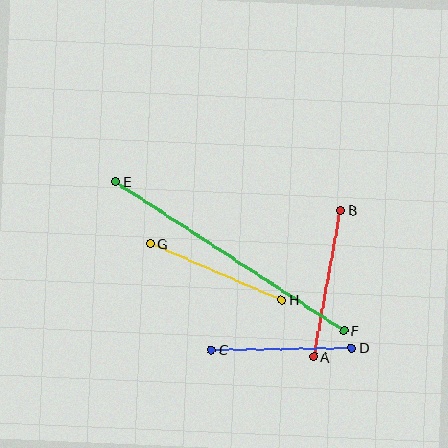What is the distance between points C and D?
The distance is approximately 140 pixels.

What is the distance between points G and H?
The distance is approximately 143 pixels.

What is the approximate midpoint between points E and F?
The midpoint is at approximately (230, 256) pixels.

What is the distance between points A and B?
The distance is approximately 149 pixels.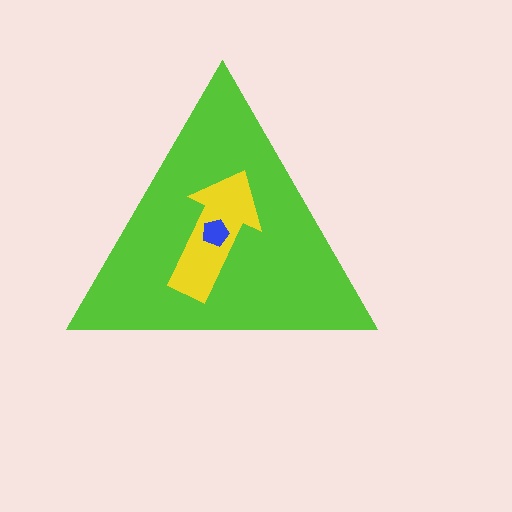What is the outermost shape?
The lime triangle.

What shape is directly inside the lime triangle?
The yellow arrow.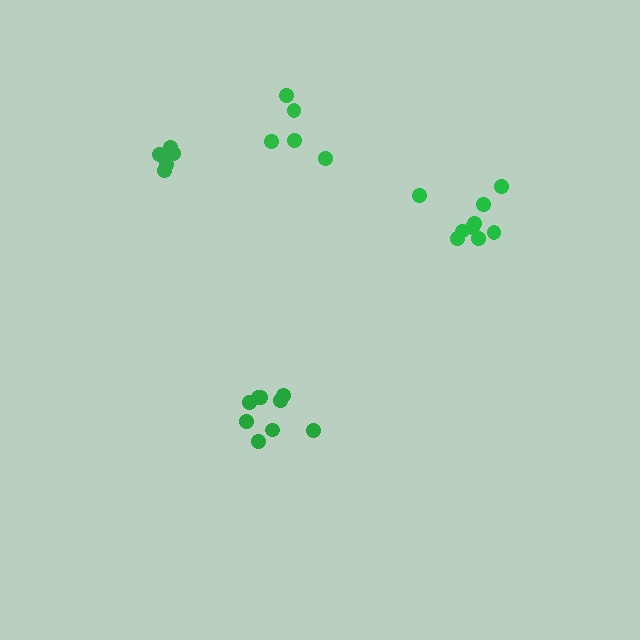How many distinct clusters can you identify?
There are 4 distinct clusters.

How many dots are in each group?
Group 1: 5 dots, Group 2: 5 dots, Group 3: 9 dots, Group 4: 9 dots (28 total).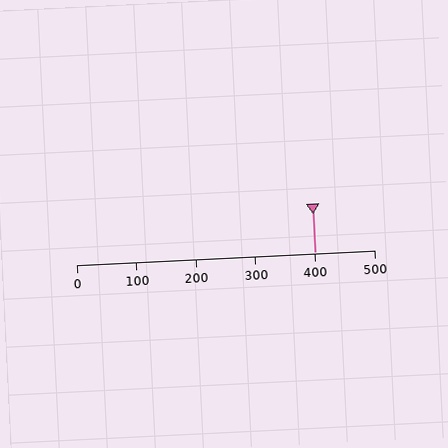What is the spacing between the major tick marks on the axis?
The major ticks are spaced 100 apart.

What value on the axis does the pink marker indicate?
The marker indicates approximately 400.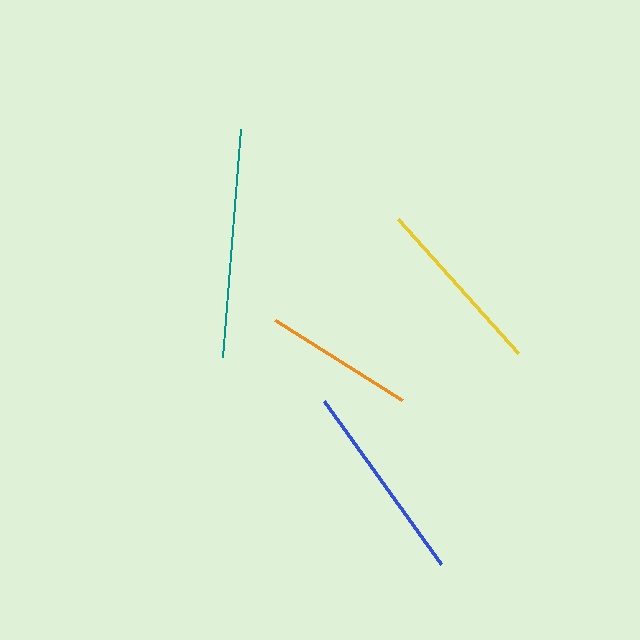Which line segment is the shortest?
The orange line is the shortest at approximately 150 pixels.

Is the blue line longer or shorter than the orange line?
The blue line is longer than the orange line.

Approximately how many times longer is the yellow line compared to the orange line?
The yellow line is approximately 1.2 times the length of the orange line.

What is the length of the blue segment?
The blue segment is approximately 201 pixels long.